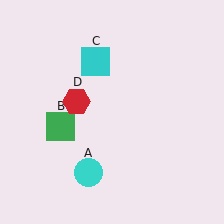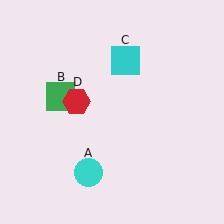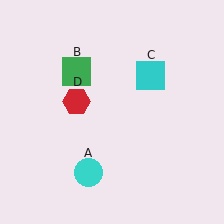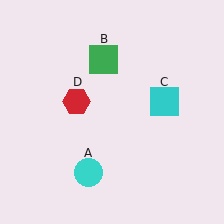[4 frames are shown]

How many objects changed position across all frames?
2 objects changed position: green square (object B), cyan square (object C).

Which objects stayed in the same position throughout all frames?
Cyan circle (object A) and red hexagon (object D) remained stationary.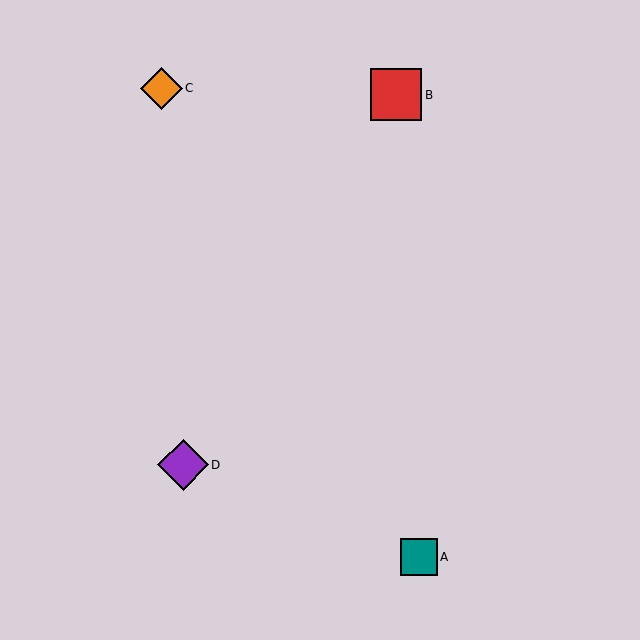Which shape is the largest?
The red square (labeled B) is the largest.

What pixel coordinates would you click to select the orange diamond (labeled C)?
Click at (161, 88) to select the orange diamond C.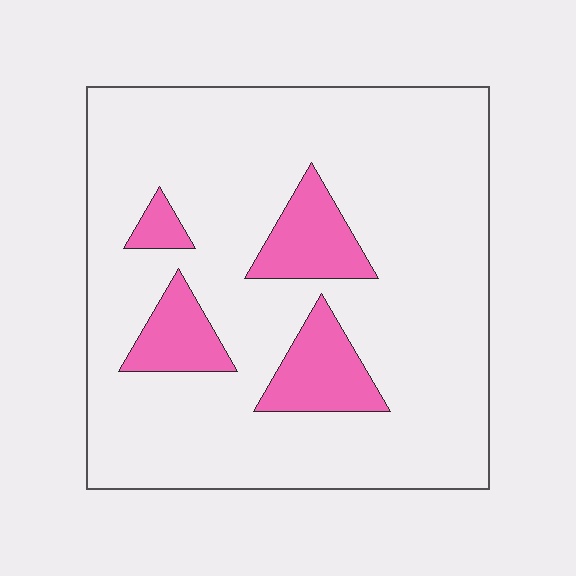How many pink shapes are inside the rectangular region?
4.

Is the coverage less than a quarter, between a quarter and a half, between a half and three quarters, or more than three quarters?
Less than a quarter.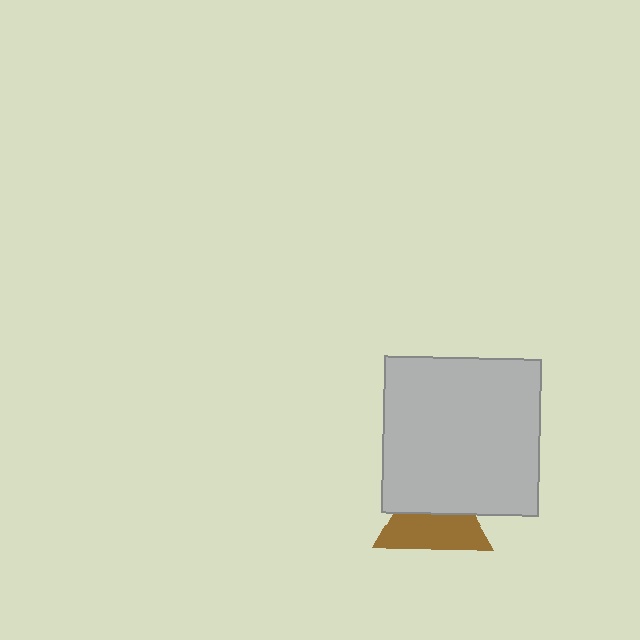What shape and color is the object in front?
The object in front is a light gray square.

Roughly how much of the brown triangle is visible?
About half of it is visible (roughly 56%).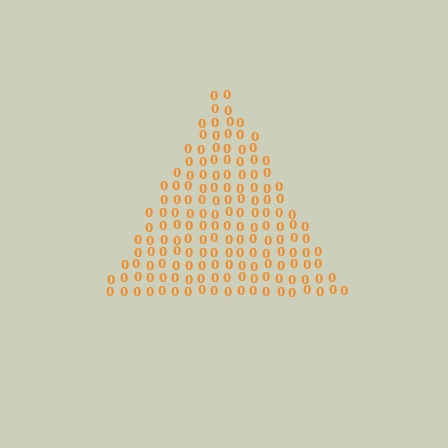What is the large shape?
The large shape is a triangle.